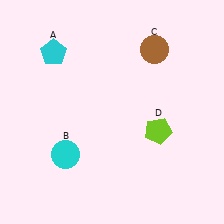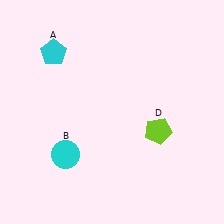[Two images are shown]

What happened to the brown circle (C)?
The brown circle (C) was removed in Image 2. It was in the top-right area of Image 1.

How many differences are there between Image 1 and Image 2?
There is 1 difference between the two images.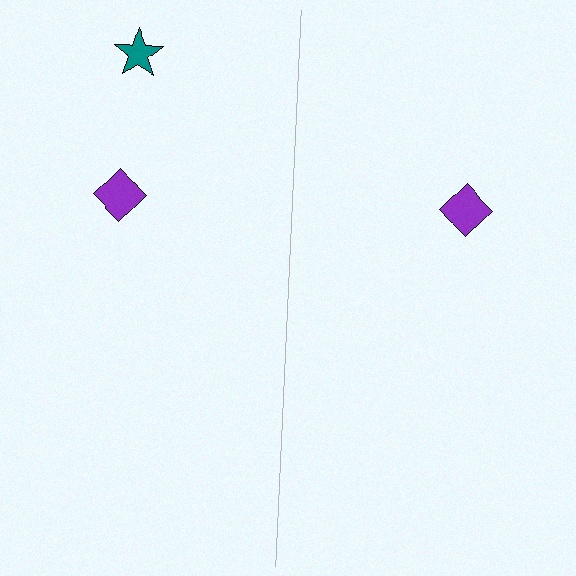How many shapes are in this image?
There are 3 shapes in this image.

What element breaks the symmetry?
A teal star is missing from the right side.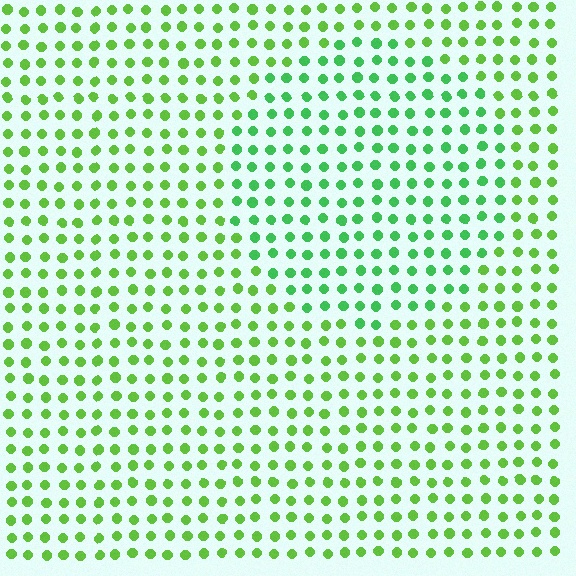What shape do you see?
I see a circle.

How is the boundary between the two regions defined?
The boundary is defined purely by a slight shift in hue (about 27 degrees). Spacing, size, and orientation are identical on both sides.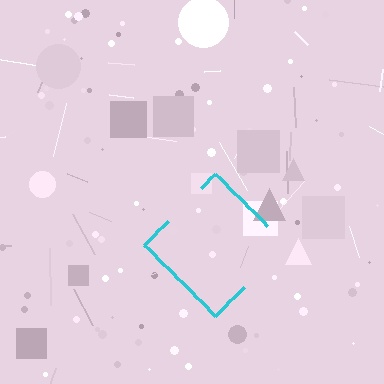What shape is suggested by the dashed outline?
The dashed outline suggests a diamond.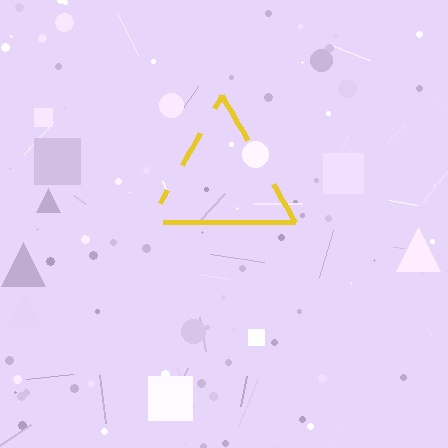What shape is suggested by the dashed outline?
The dashed outline suggests a triangle.